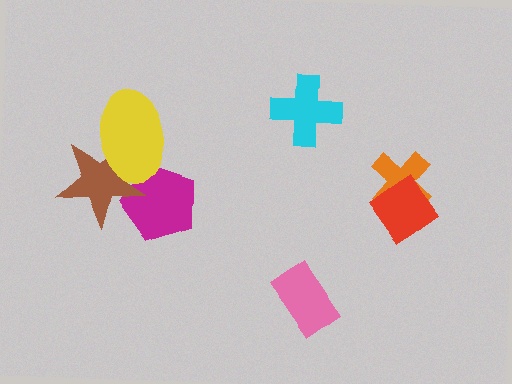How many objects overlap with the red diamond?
1 object overlaps with the red diamond.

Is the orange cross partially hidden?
Yes, it is partially covered by another shape.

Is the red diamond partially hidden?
No, no other shape covers it.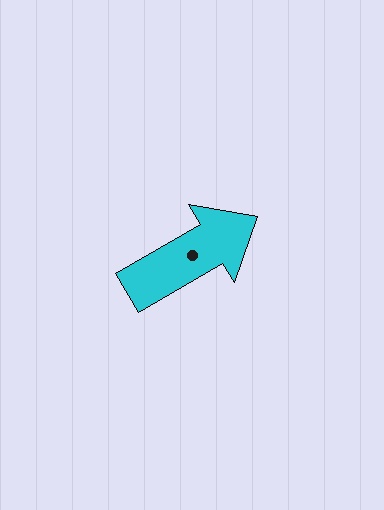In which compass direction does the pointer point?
Northeast.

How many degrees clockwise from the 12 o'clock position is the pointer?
Approximately 60 degrees.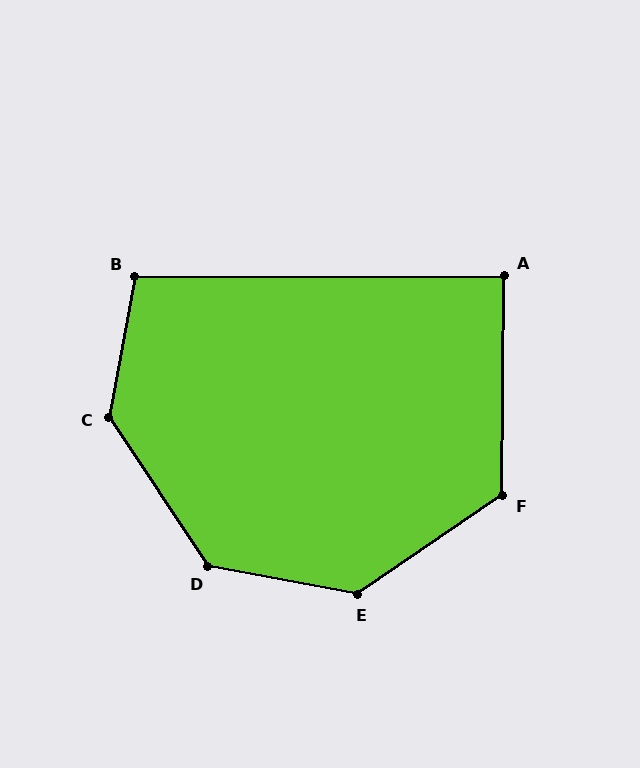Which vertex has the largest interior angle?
C, at approximately 136 degrees.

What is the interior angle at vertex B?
Approximately 101 degrees (obtuse).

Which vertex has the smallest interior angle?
A, at approximately 89 degrees.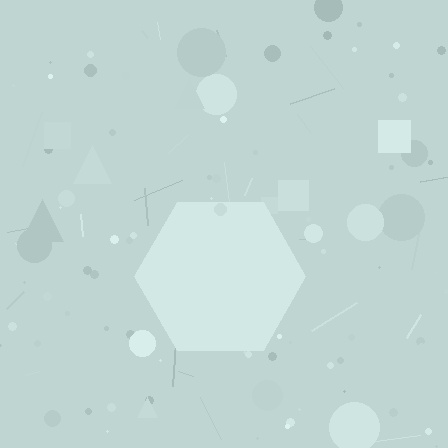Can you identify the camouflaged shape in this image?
The camouflaged shape is a hexagon.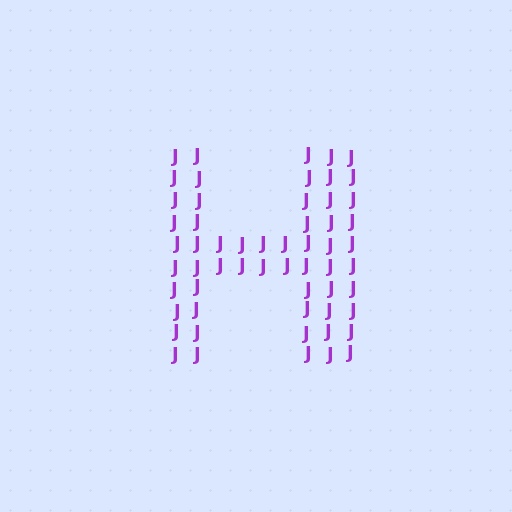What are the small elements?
The small elements are letter J's.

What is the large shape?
The large shape is the letter H.